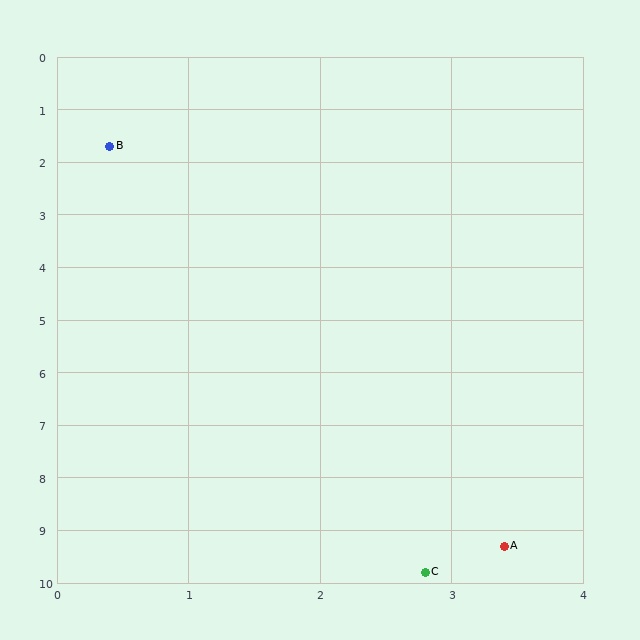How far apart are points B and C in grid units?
Points B and C are about 8.4 grid units apart.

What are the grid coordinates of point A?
Point A is at approximately (3.4, 9.3).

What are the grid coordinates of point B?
Point B is at approximately (0.4, 1.7).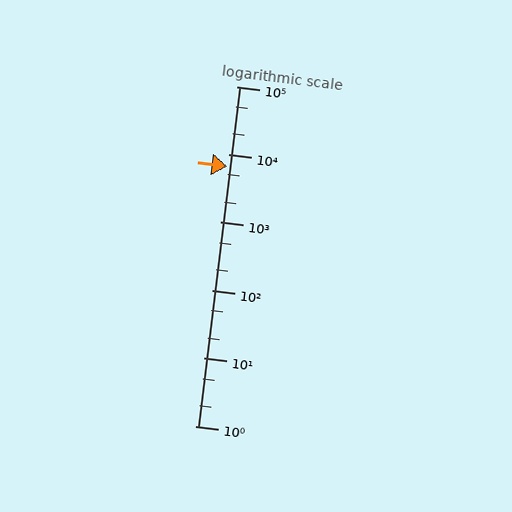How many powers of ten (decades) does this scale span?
The scale spans 5 decades, from 1 to 100000.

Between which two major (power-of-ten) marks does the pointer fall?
The pointer is between 1000 and 10000.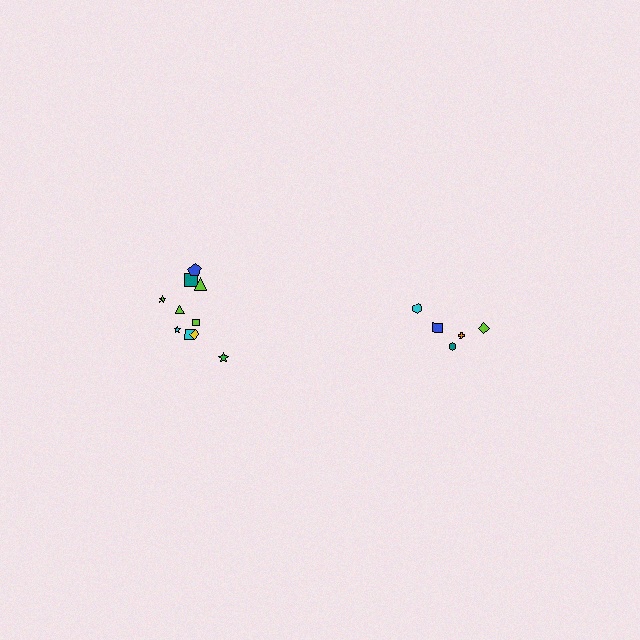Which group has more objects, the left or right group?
The left group.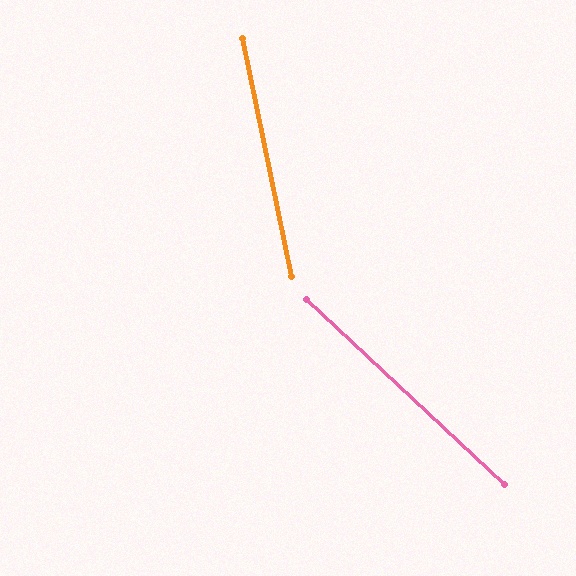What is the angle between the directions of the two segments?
Approximately 35 degrees.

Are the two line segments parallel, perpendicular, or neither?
Neither parallel nor perpendicular — they differ by about 35°.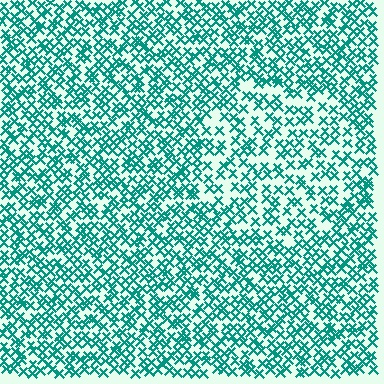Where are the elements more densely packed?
The elements are more densely packed outside the circle boundary.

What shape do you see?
I see a circle.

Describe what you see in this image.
The image contains small teal elements arranged at two different densities. A circle-shaped region is visible where the elements are less densely packed than the surrounding area.